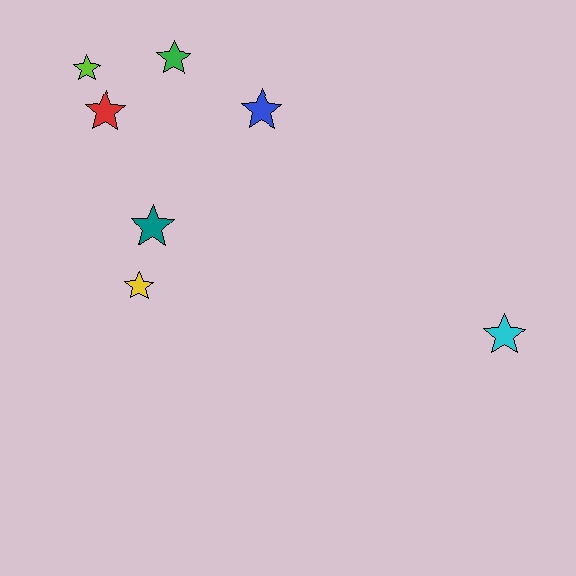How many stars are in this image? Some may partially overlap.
There are 7 stars.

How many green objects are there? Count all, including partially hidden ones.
There is 1 green object.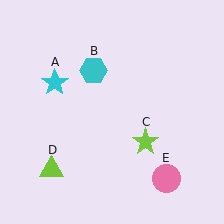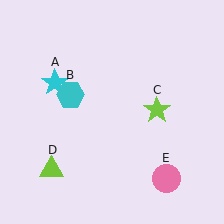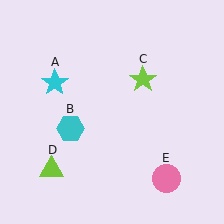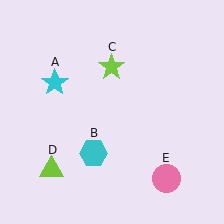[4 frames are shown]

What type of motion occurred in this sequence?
The cyan hexagon (object B), lime star (object C) rotated counterclockwise around the center of the scene.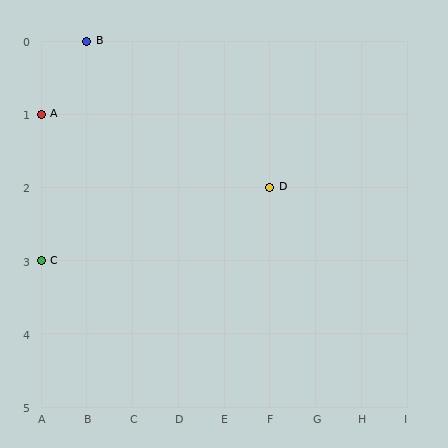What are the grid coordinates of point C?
Point C is at grid coordinates (A, 3).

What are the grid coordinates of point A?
Point A is at grid coordinates (A, 1).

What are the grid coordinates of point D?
Point D is at grid coordinates (F, 2).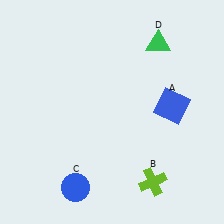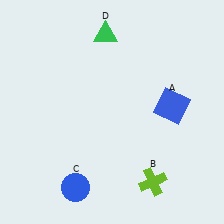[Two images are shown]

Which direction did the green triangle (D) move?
The green triangle (D) moved left.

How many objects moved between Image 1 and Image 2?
1 object moved between the two images.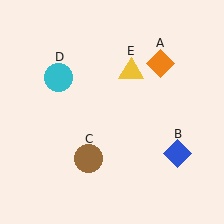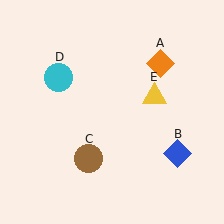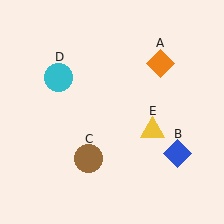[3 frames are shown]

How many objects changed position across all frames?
1 object changed position: yellow triangle (object E).